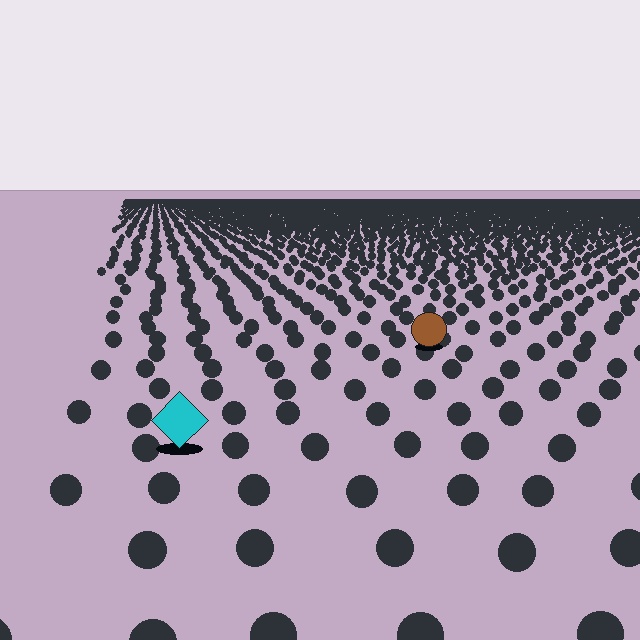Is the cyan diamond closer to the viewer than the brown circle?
Yes. The cyan diamond is closer — you can tell from the texture gradient: the ground texture is coarser near it.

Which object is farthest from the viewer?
The brown circle is farthest from the viewer. It appears smaller and the ground texture around it is denser.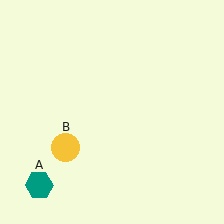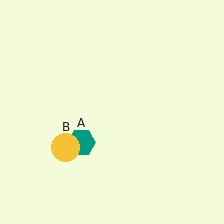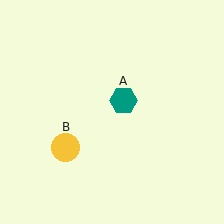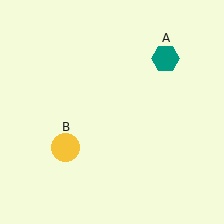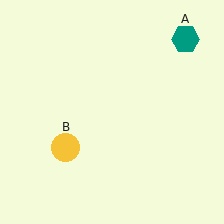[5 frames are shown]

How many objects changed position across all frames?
1 object changed position: teal hexagon (object A).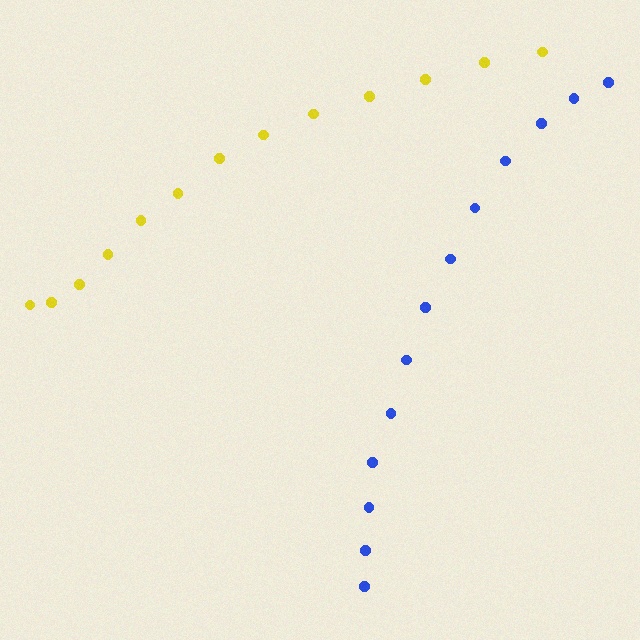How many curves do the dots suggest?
There are 2 distinct paths.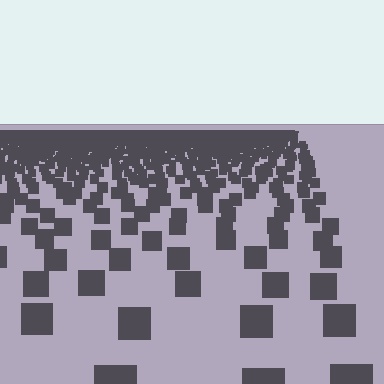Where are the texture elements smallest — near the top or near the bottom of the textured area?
Near the top.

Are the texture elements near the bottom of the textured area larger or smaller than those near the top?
Larger. Near the bottom, elements are closer to the viewer and appear at a bigger on-screen size.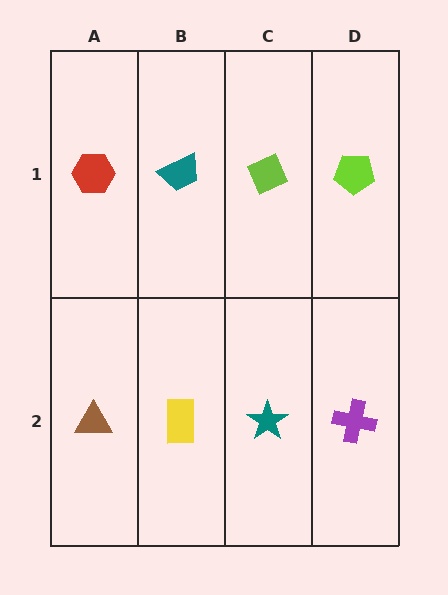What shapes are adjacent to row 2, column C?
A lime diamond (row 1, column C), a yellow rectangle (row 2, column B), a purple cross (row 2, column D).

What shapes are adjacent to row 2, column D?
A lime pentagon (row 1, column D), a teal star (row 2, column C).